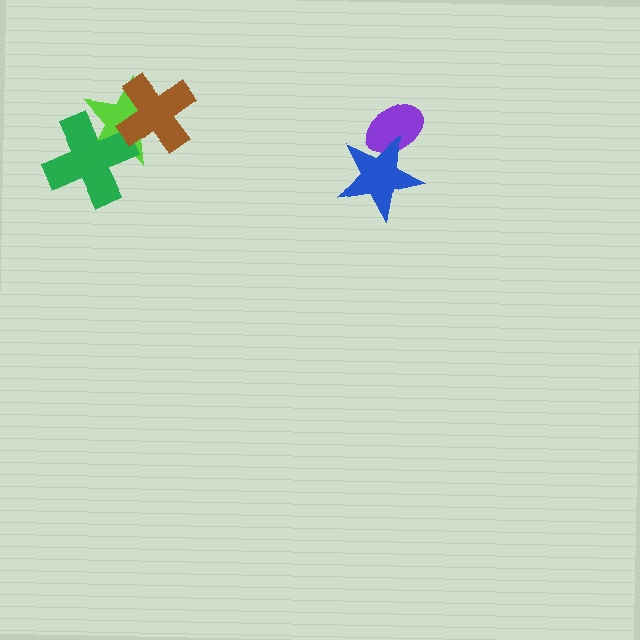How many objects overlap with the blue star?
1 object overlaps with the blue star.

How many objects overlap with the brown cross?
1 object overlaps with the brown cross.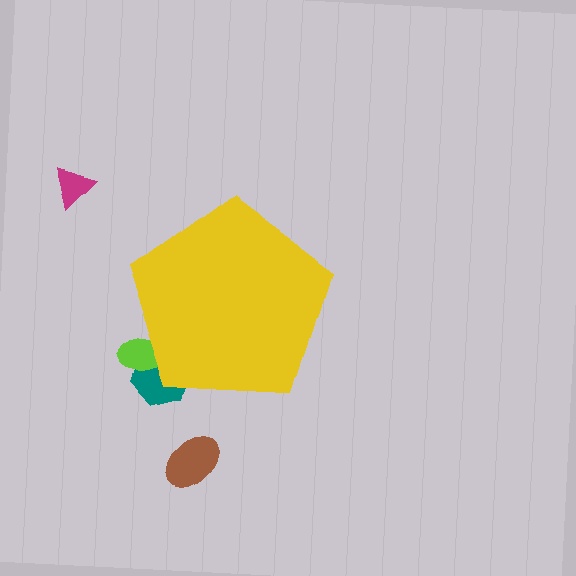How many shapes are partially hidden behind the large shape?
2 shapes are partially hidden.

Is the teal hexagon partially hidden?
Yes, the teal hexagon is partially hidden behind the yellow pentagon.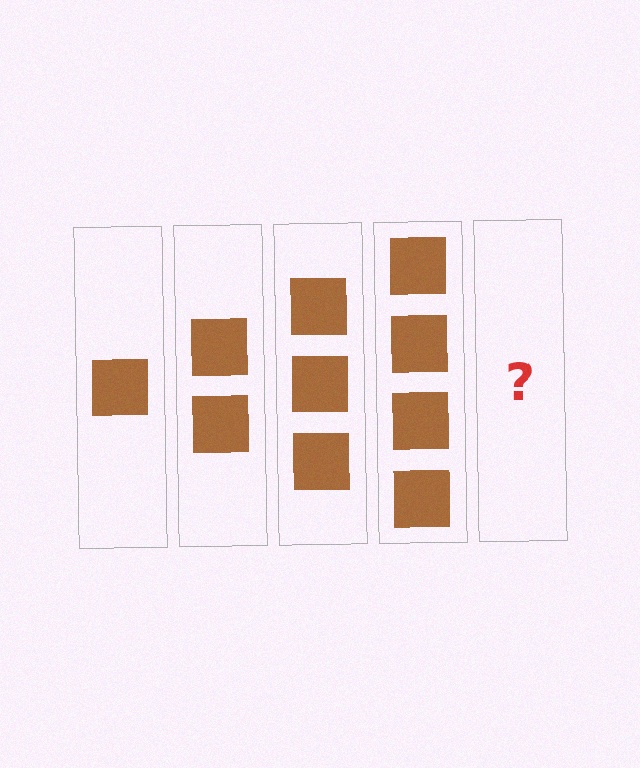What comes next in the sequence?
The next element should be 5 squares.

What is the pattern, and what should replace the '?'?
The pattern is that each step adds one more square. The '?' should be 5 squares.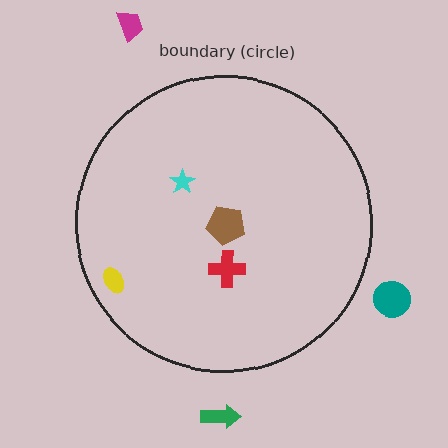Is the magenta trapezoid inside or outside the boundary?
Outside.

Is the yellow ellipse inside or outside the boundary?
Inside.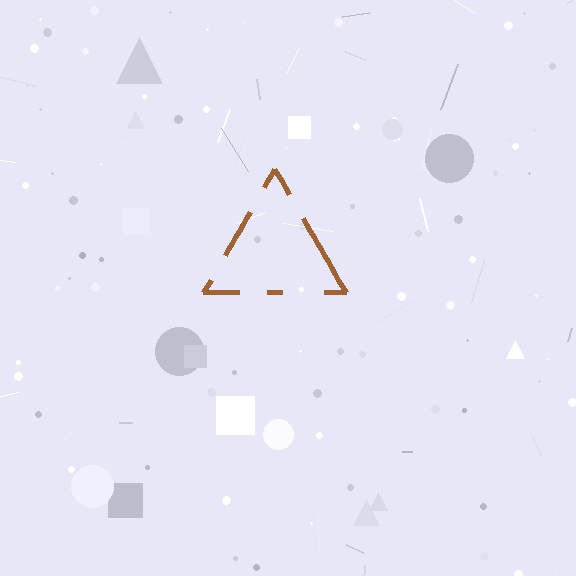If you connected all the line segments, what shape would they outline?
They would outline a triangle.